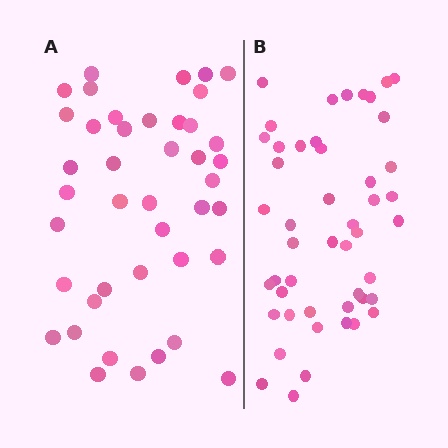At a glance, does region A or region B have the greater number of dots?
Region B (the right region) has more dots.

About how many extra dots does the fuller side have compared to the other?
Region B has about 6 more dots than region A.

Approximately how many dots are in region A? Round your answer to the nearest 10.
About 40 dots. (The exact count is 42, which rounds to 40.)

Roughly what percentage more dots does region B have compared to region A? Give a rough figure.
About 15% more.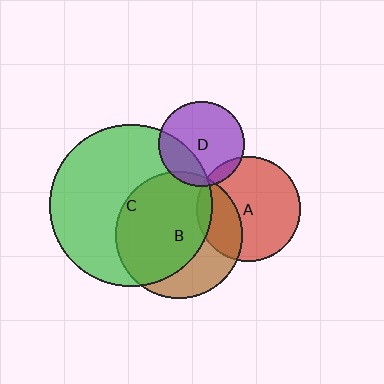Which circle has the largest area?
Circle C (green).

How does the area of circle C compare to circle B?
Approximately 1.6 times.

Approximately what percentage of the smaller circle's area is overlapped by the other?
Approximately 10%.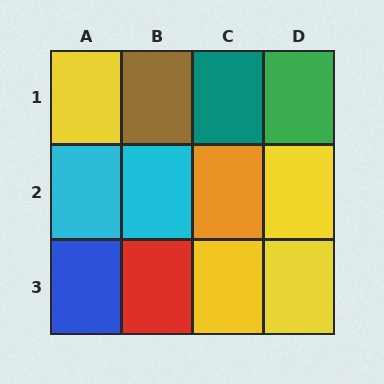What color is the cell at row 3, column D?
Yellow.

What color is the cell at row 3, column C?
Yellow.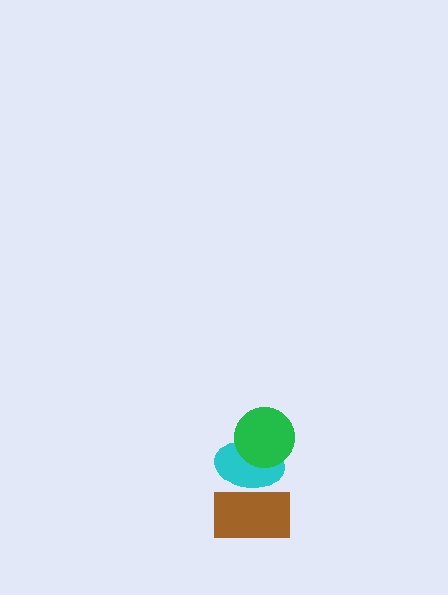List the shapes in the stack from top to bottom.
From top to bottom: the green circle, the cyan ellipse, the brown rectangle.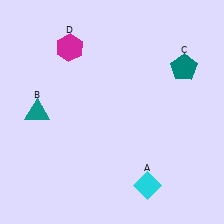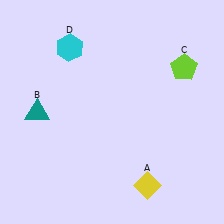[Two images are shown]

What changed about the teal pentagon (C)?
In Image 1, C is teal. In Image 2, it changed to lime.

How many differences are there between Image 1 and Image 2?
There are 3 differences between the two images.